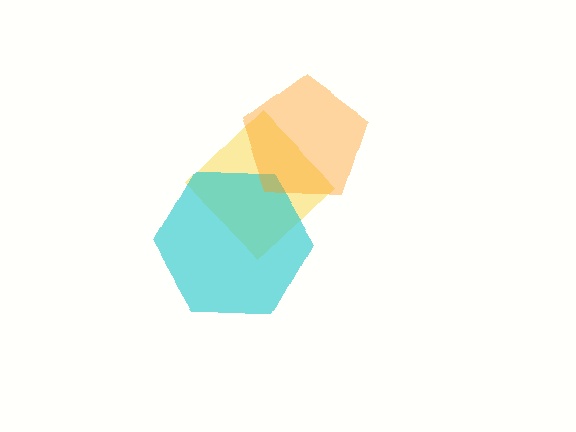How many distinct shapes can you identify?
There are 3 distinct shapes: a yellow diamond, a cyan hexagon, an orange pentagon.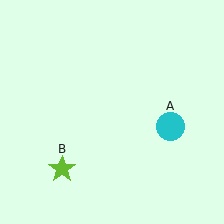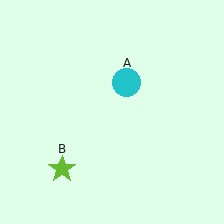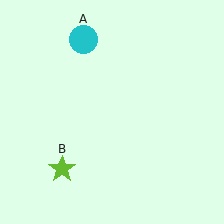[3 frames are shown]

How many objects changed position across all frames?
1 object changed position: cyan circle (object A).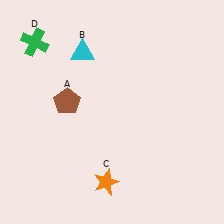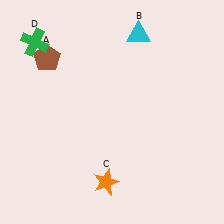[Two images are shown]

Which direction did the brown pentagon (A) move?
The brown pentagon (A) moved up.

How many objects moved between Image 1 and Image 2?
2 objects moved between the two images.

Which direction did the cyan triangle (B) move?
The cyan triangle (B) moved right.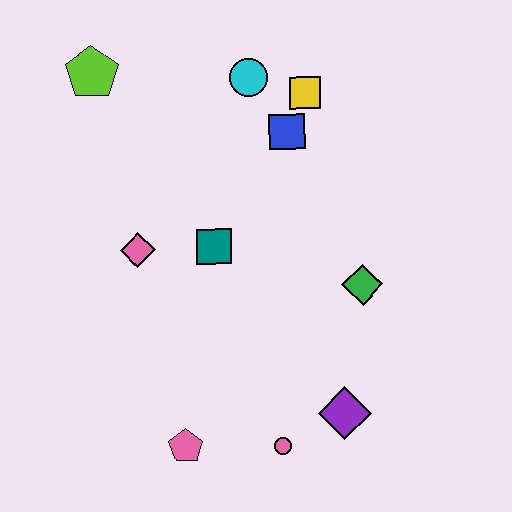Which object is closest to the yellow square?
The blue square is closest to the yellow square.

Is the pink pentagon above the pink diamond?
No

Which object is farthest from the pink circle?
The lime pentagon is farthest from the pink circle.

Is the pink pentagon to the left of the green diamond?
Yes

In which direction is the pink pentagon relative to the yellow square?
The pink pentagon is below the yellow square.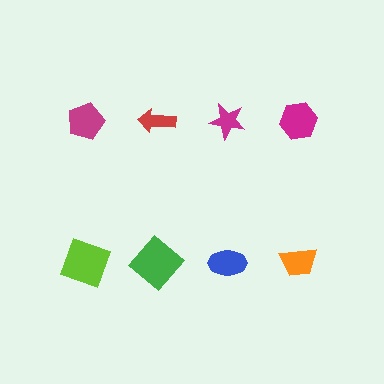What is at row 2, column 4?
An orange trapezoid.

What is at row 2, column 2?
A green diamond.